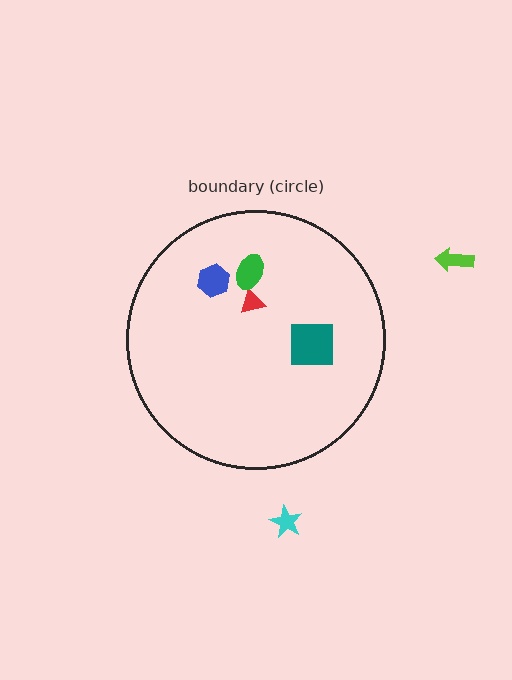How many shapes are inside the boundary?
4 inside, 2 outside.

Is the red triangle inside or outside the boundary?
Inside.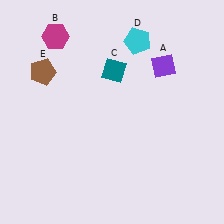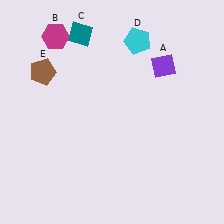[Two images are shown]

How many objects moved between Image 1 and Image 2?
1 object moved between the two images.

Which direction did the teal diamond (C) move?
The teal diamond (C) moved up.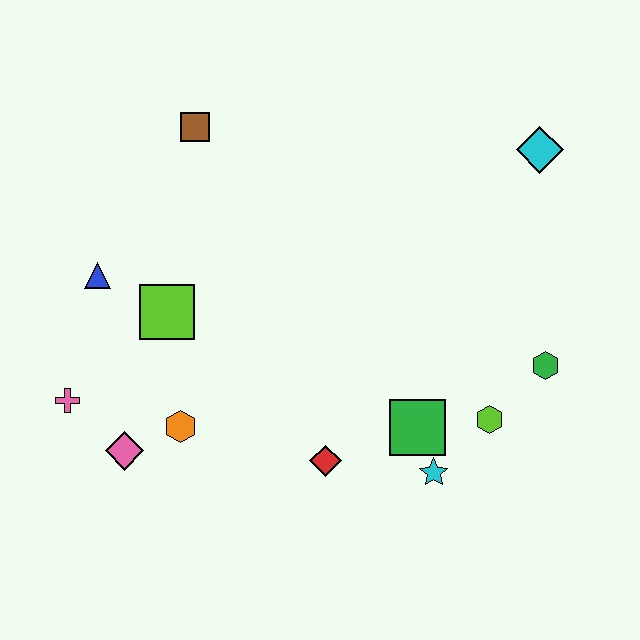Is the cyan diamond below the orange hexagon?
No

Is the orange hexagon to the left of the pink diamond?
No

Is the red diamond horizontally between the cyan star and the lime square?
Yes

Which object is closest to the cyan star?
The green square is closest to the cyan star.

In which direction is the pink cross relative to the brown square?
The pink cross is below the brown square.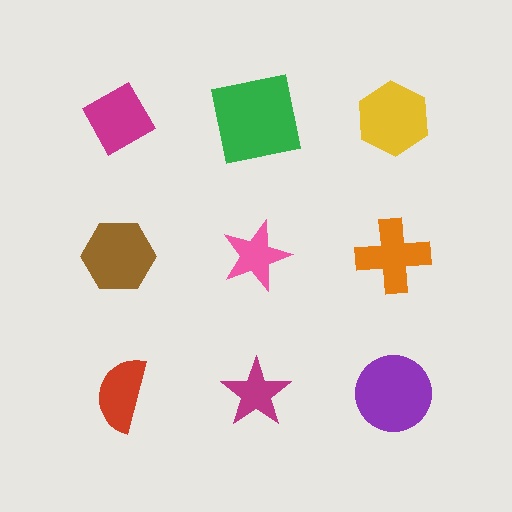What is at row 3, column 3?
A purple circle.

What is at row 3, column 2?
A magenta star.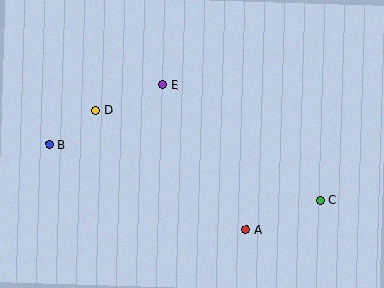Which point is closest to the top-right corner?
Point C is closest to the top-right corner.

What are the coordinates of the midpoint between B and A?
The midpoint between B and A is at (148, 187).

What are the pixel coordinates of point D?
Point D is at (96, 110).